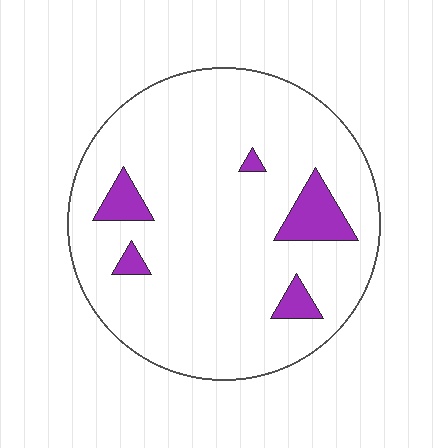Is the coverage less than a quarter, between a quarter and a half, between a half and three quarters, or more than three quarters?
Less than a quarter.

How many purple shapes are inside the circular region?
5.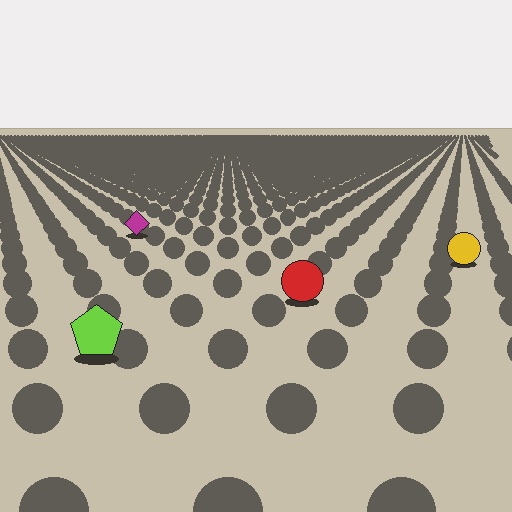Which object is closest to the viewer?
The lime pentagon is closest. The texture marks near it are larger and more spread out.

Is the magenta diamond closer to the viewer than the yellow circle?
No. The yellow circle is closer — you can tell from the texture gradient: the ground texture is coarser near it.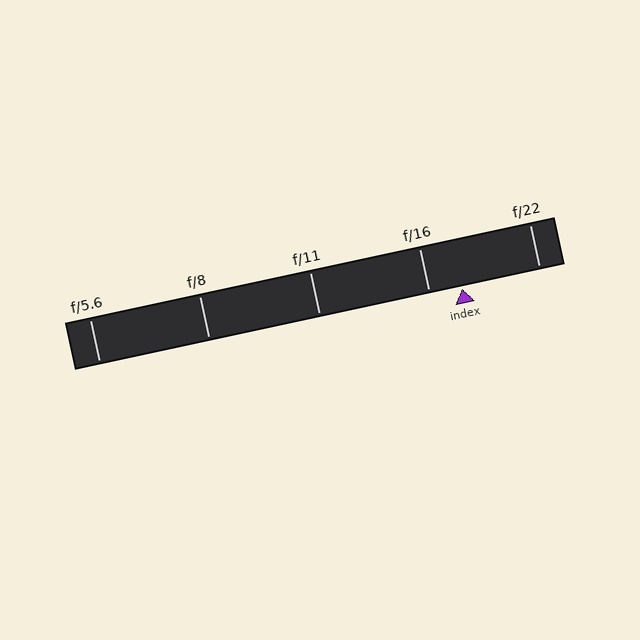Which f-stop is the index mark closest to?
The index mark is closest to f/16.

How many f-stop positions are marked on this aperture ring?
There are 5 f-stop positions marked.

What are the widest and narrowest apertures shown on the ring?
The widest aperture shown is f/5.6 and the narrowest is f/22.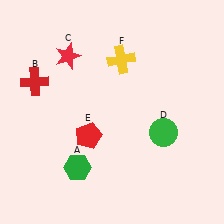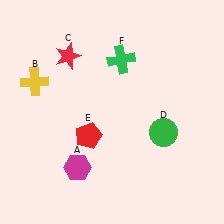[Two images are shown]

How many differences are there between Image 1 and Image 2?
There are 3 differences between the two images.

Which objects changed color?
A changed from green to magenta. B changed from red to yellow. F changed from yellow to green.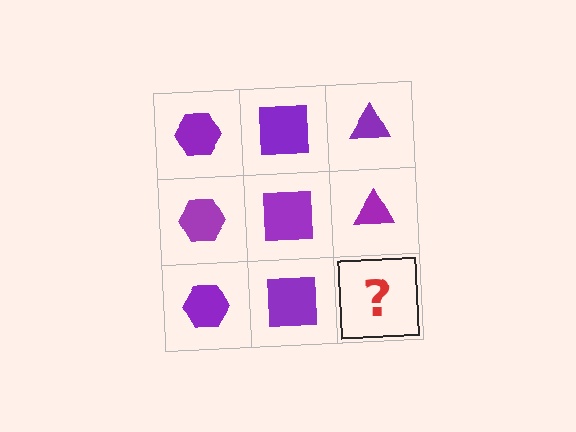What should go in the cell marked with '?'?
The missing cell should contain a purple triangle.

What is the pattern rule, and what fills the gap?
The rule is that each column has a consistent shape. The gap should be filled with a purple triangle.